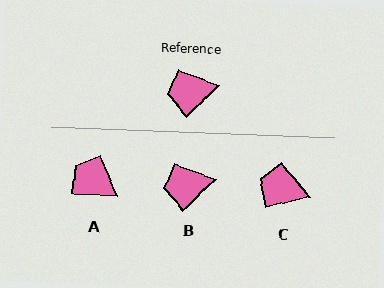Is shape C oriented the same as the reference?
No, it is off by about 30 degrees.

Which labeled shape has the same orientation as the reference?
B.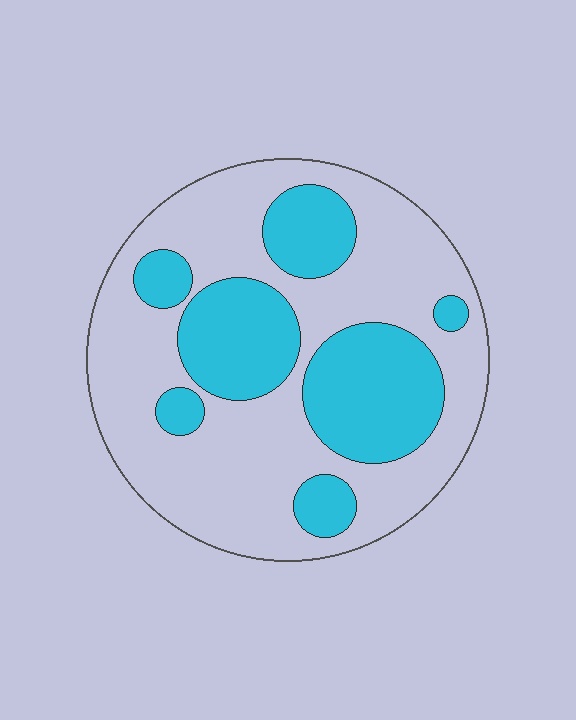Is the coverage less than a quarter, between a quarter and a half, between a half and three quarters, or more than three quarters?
Between a quarter and a half.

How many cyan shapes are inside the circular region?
7.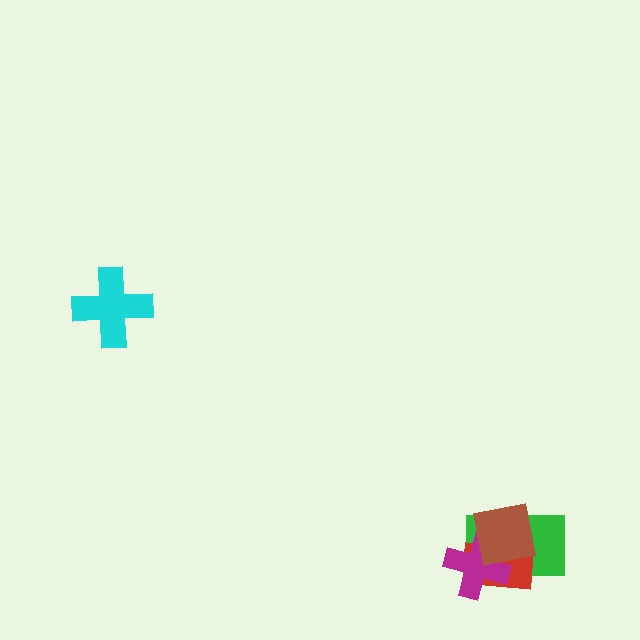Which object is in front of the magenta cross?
The brown square is in front of the magenta cross.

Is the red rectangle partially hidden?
Yes, it is partially covered by another shape.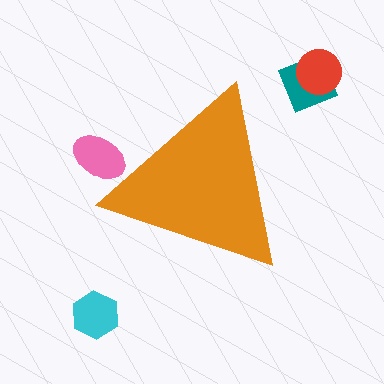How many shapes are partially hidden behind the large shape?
1 shape is partially hidden.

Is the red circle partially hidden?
No, the red circle is fully visible.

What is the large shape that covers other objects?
An orange triangle.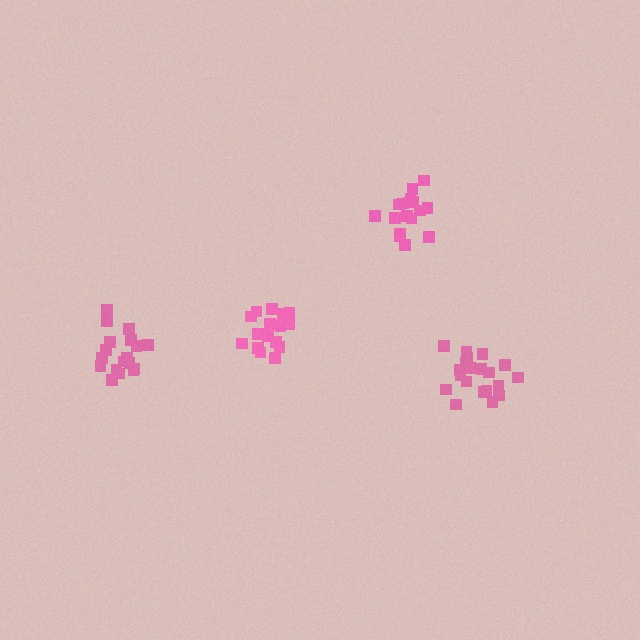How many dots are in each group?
Group 1: 17 dots, Group 2: 20 dots, Group 3: 18 dots, Group 4: 16 dots (71 total).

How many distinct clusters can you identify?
There are 4 distinct clusters.